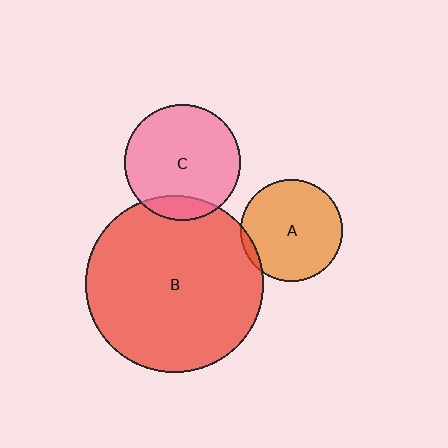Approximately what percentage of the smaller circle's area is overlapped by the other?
Approximately 15%.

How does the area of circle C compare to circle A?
Approximately 1.3 times.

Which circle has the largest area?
Circle B (red).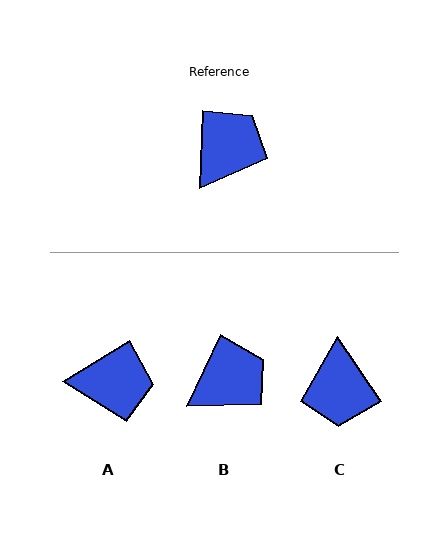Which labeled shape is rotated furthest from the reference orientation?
C, about 143 degrees away.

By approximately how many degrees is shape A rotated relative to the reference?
Approximately 56 degrees clockwise.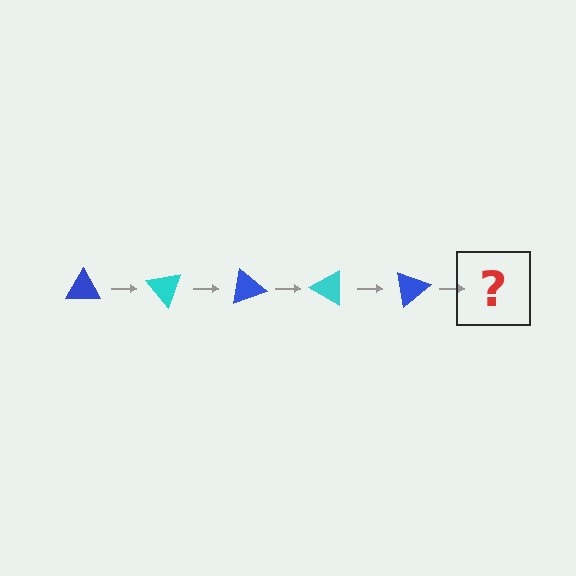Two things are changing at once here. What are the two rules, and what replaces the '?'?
The two rules are that it rotates 50 degrees each step and the color cycles through blue and cyan. The '?' should be a cyan triangle, rotated 250 degrees from the start.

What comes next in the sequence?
The next element should be a cyan triangle, rotated 250 degrees from the start.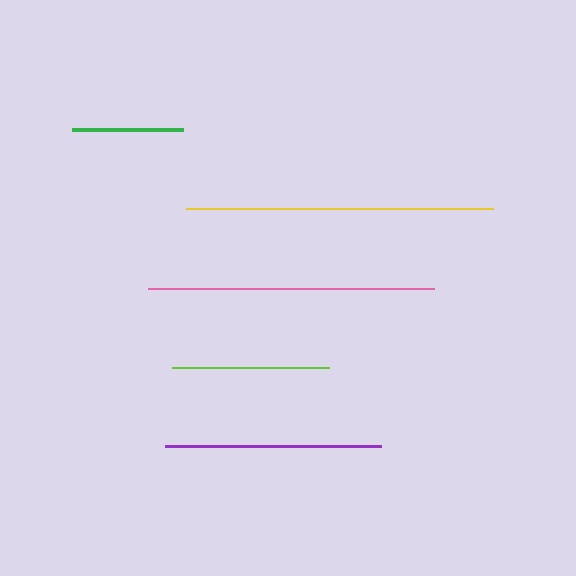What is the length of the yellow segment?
The yellow segment is approximately 307 pixels long.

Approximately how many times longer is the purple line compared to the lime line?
The purple line is approximately 1.4 times the length of the lime line.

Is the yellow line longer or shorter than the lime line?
The yellow line is longer than the lime line.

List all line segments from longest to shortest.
From longest to shortest: yellow, pink, purple, lime, green.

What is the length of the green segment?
The green segment is approximately 111 pixels long.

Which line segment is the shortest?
The green line is the shortest at approximately 111 pixels.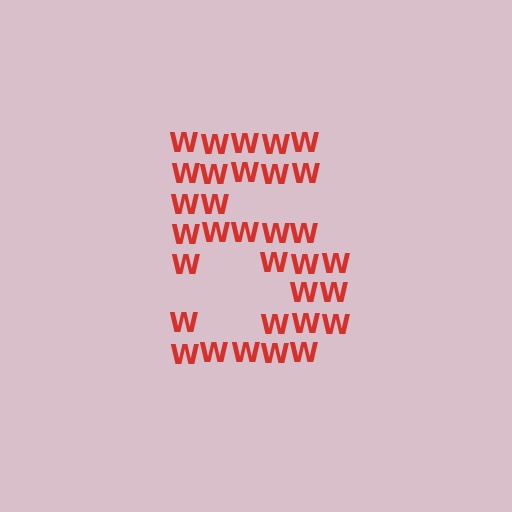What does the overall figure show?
The overall figure shows the digit 5.